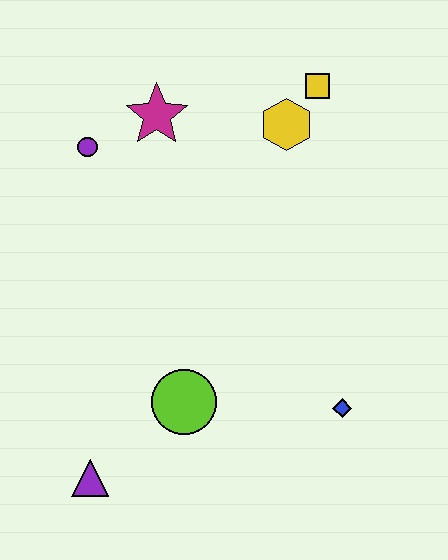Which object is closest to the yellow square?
The yellow hexagon is closest to the yellow square.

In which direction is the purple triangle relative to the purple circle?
The purple triangle is below the purple circle.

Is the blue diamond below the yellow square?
Yes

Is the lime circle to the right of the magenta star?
Yes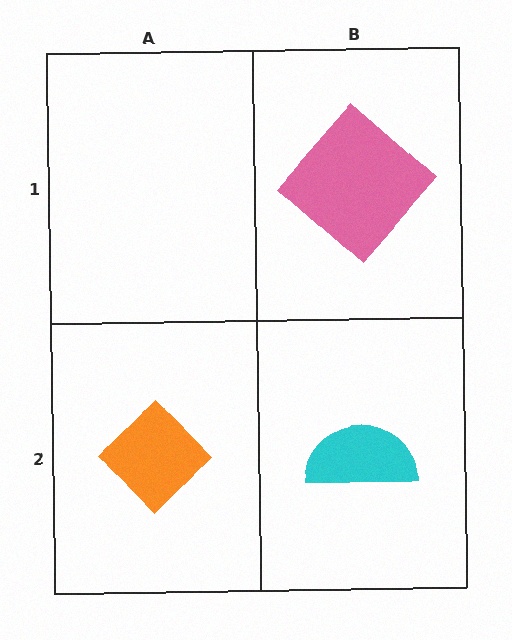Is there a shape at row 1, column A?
No, that cell is empty.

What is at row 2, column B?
A cyan semicircle.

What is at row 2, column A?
An orange diamond.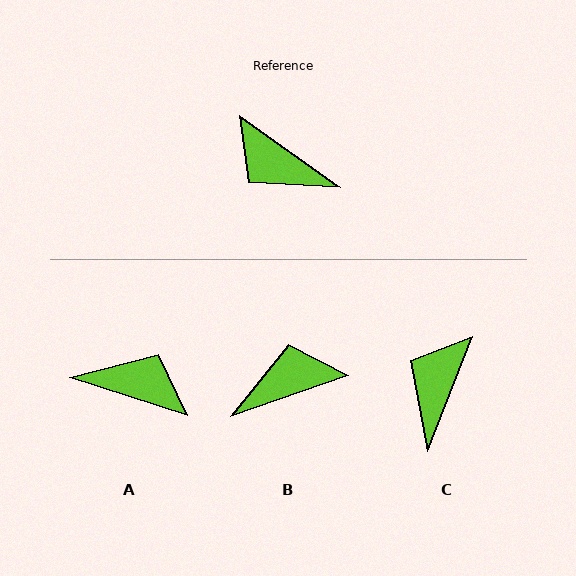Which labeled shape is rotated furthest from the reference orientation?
A, about 162 degrees away.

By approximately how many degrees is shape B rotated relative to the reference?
Approximately 126 degrees clockwise.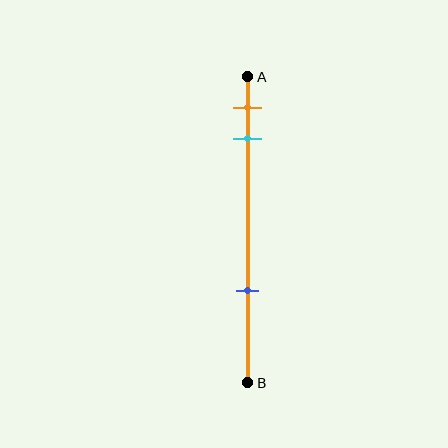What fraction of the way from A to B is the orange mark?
The orange mark is approximately 10% (0.1) of the way from A to B.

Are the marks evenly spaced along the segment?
No, the marks are not evenly spaced.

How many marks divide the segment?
There are 3 marks dividing the segment.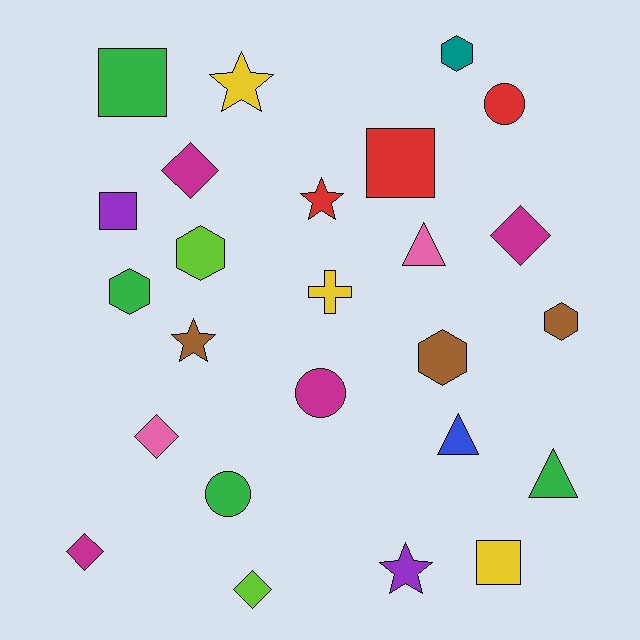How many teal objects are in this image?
There is 1 teal object.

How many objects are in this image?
There are 25 objects.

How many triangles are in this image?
There are 3 triangles.